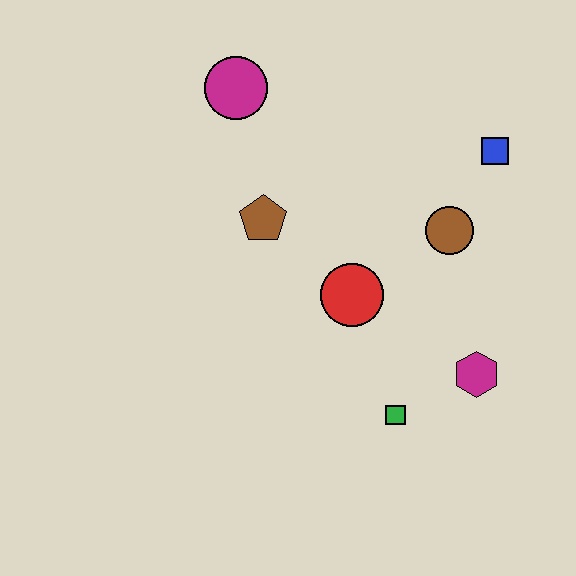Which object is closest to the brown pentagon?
The red circle is closest to the brown pentagon.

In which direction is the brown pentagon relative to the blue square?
The brown pentagon is to the left of the blue square.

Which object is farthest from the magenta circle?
The magenta hexagon is farthest from the magenta circle.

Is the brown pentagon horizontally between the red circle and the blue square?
No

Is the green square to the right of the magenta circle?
Yes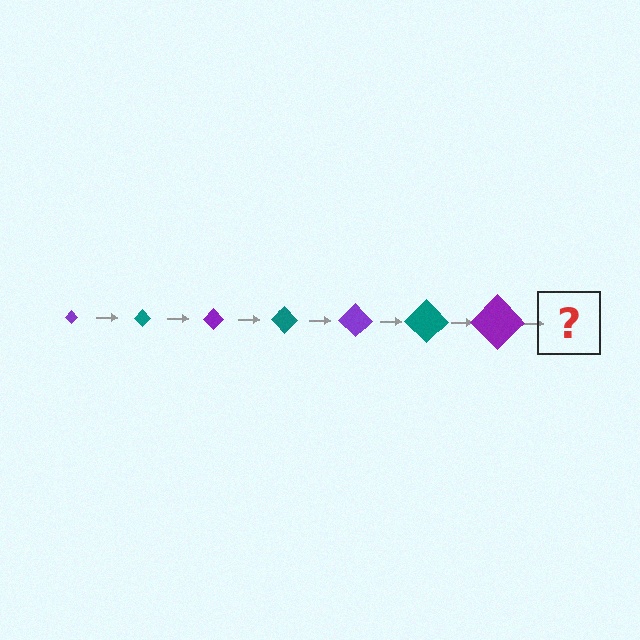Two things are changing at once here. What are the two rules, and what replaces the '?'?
The two rules are that the diamond grows larger each step and the color cycles through purple and teal. The '?' should be a teal diamond, larger than the previous one.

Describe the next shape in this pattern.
It should be a teal diamond, larger than the previous one.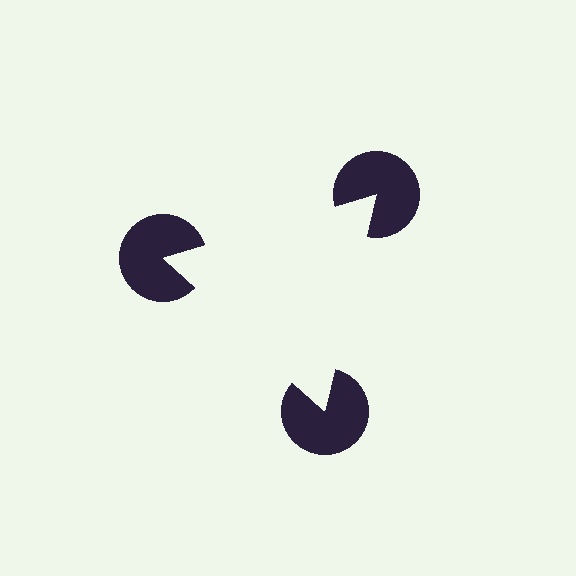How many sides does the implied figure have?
3 sides.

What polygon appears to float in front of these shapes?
An illusory triangle — its edges are inferred from the aligned wedge cuts in the pac-man discs, not physically drawn.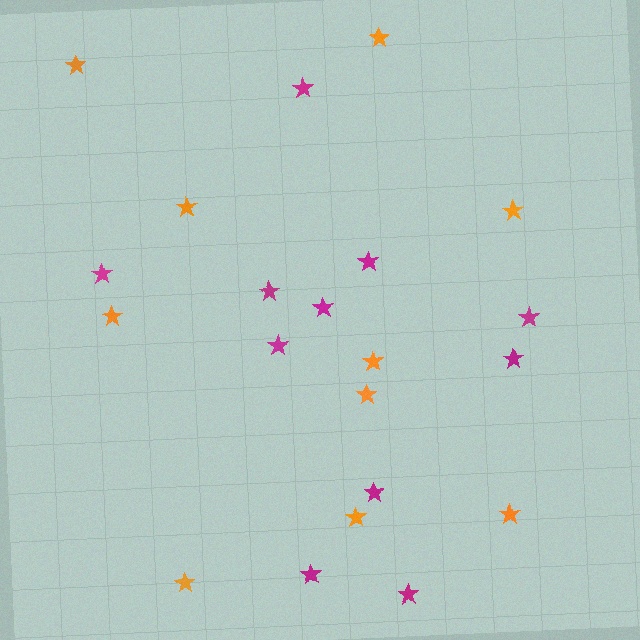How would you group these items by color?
There are 2 groups: one group of orange stars (10) and one group of magenta stars (11).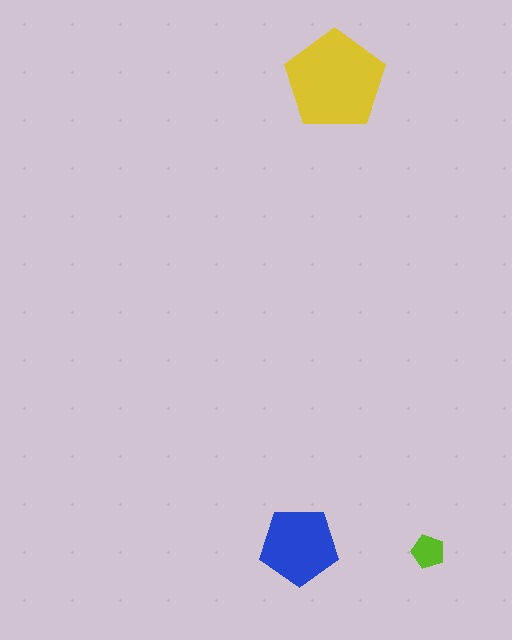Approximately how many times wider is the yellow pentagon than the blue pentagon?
About 1.5 times wider.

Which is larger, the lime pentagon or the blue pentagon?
The blue one.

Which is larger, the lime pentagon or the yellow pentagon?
The yellow one.